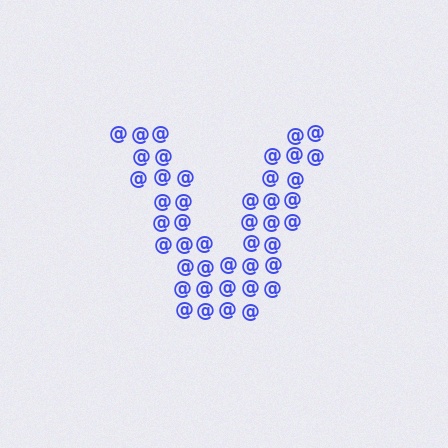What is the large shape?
The large shape is the letter V.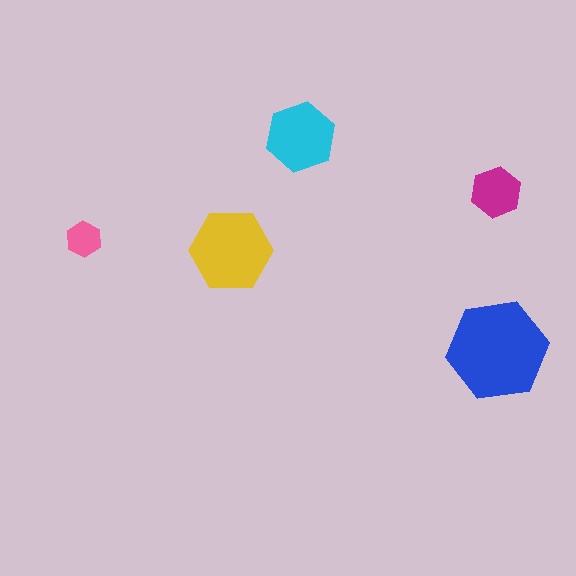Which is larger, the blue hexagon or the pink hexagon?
The blue one.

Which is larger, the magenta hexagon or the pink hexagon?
The magenta one.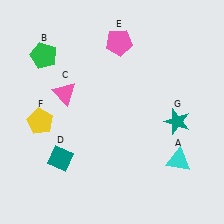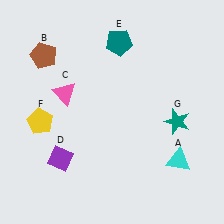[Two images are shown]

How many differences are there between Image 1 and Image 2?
There are 3 differences between the two images.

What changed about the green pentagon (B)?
In Image 1, B is green. In Image 2, it changed to brown.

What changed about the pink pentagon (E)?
In Image 1, E is pink. In Image 2, it changed to teal.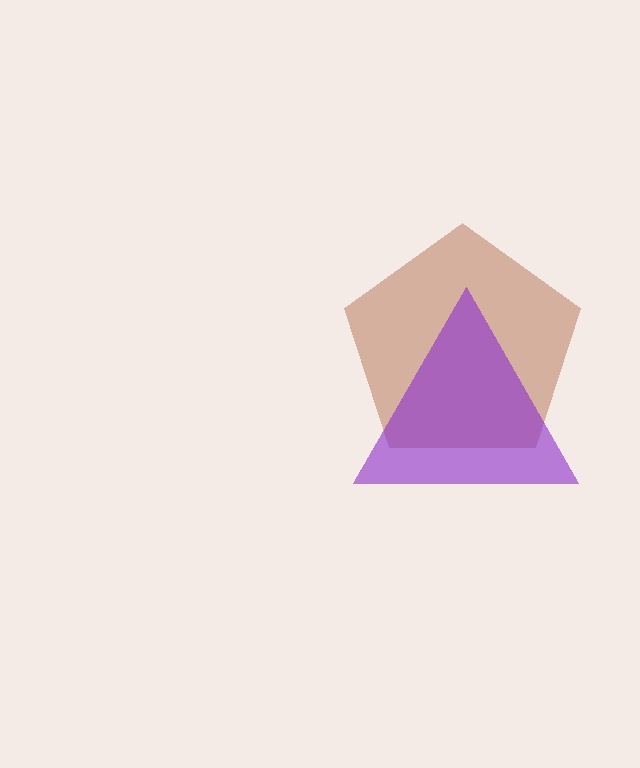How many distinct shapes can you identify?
There are 2 distinct shapes: a brown pentagon, a purple triangle.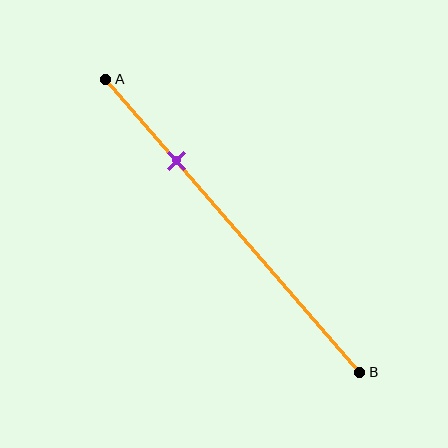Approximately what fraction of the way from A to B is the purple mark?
The purple mark is approximately 30% of the way from A to B.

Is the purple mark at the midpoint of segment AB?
No, the mark is at about 30% from A, not at the 50% midpoint.